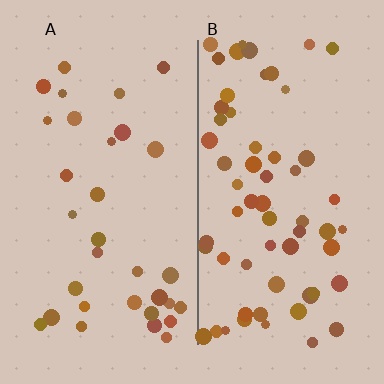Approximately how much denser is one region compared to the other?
Approximately 1.9× — region B over region A.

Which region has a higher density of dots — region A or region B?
B (the right).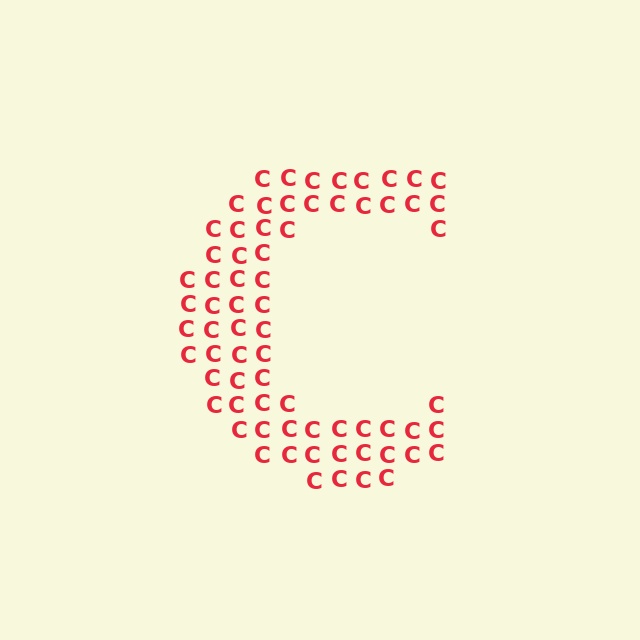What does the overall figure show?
The overall figure shows the letter C.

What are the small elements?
The small elements are letter C's.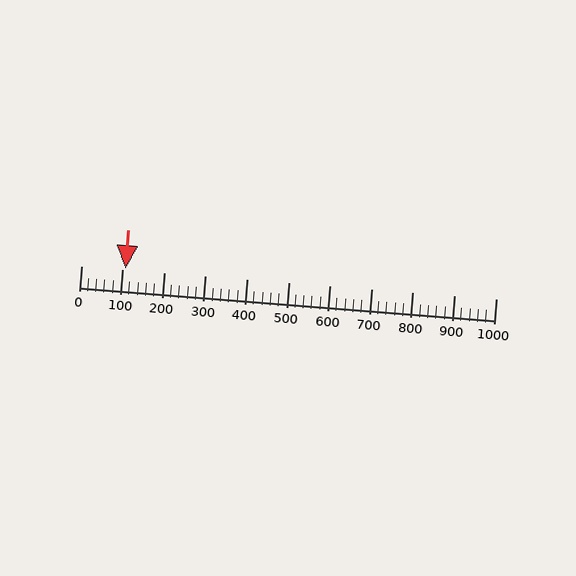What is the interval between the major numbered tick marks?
The major tick marks are spaced 100 units apart.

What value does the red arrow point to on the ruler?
The red arrow points to approximately 107.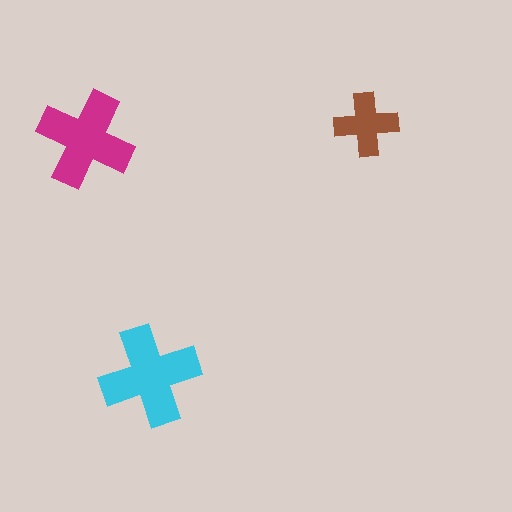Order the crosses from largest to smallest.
the cyan one, the magenta one, the brown one.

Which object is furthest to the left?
The magenta cross is leftmost.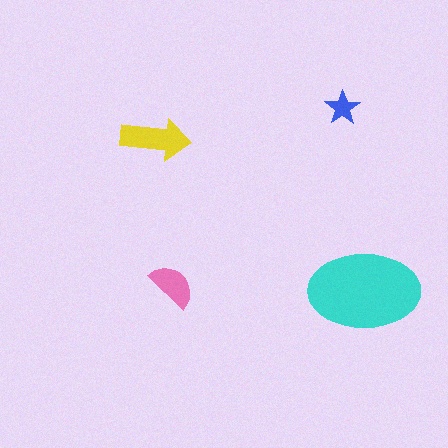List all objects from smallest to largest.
The blue star, the pink semicircle, the yellow arrow, the cyan ellipse.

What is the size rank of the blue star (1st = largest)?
4th.